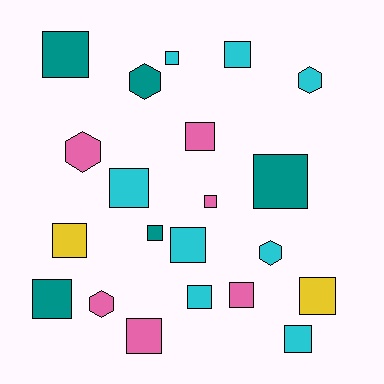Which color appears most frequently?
Cyan, with 8 objects.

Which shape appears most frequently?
Square, with 16 objects.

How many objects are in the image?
There are 21 objects.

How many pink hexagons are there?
There are 2 pink hexagons.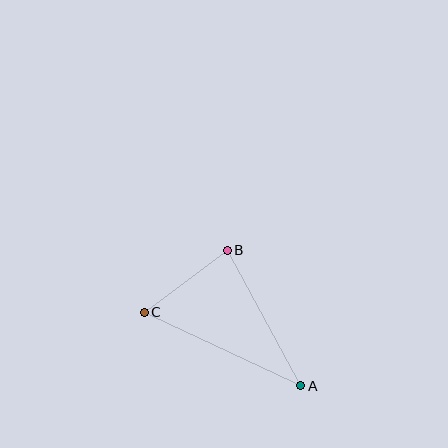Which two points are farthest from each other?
Points A and C are farthest from each other.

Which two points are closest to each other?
Points B and C are closest to each other.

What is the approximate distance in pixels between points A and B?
The distance between A and B is approximately 154 pixels.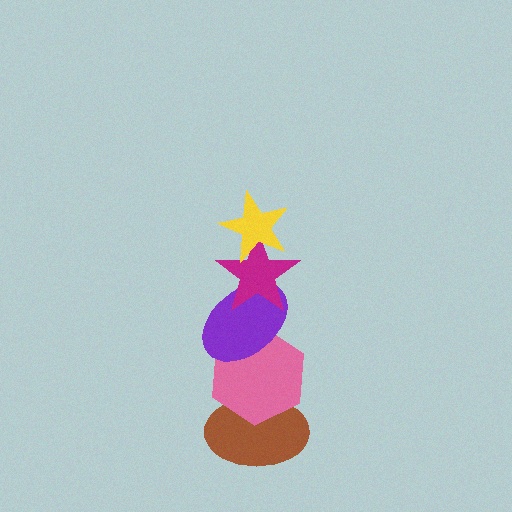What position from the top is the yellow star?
The yellow star is 1st from the top.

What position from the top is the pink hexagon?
The pink hexagon is 4th from the top.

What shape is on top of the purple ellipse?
The magenta star is on top of the purple ellipse.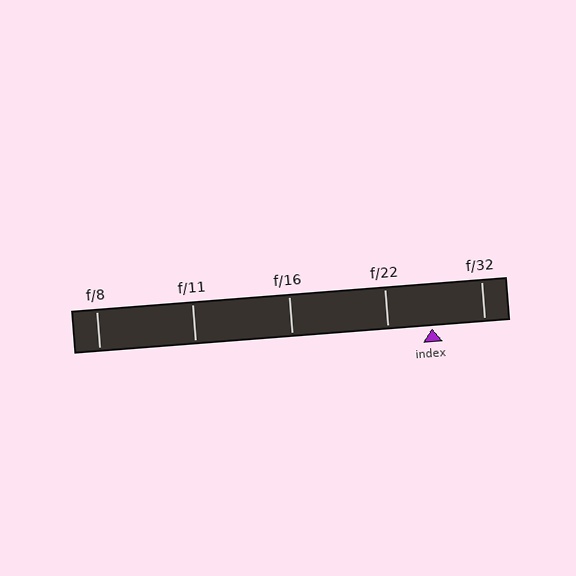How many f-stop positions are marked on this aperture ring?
There are 5 f-stop positions marked.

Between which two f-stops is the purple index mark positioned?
The index mark is between f/22 and f/32.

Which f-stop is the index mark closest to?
The index mark is closest to f/22.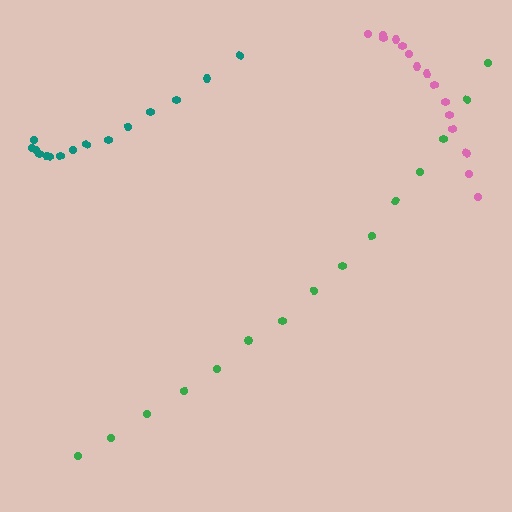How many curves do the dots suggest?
There are 3 distinct paths.